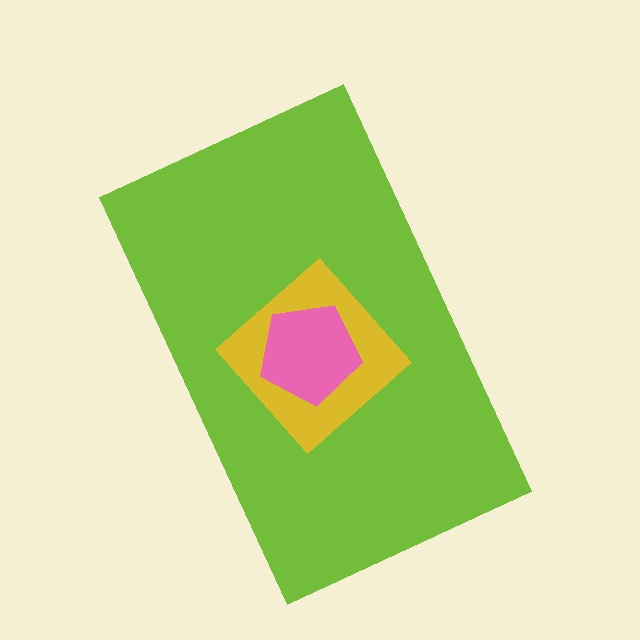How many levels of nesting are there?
3.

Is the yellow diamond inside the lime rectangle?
Yes.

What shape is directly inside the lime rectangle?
The yellow diamond.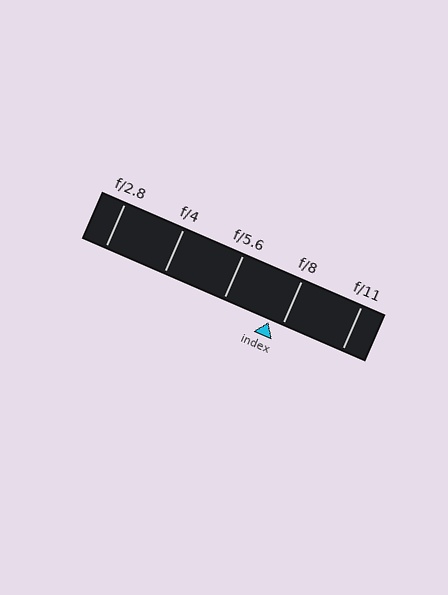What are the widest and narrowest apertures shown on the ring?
The widest aperture shown is f/2.8 and the narrowest is f/11.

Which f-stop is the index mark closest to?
The index mark is closest to f/8.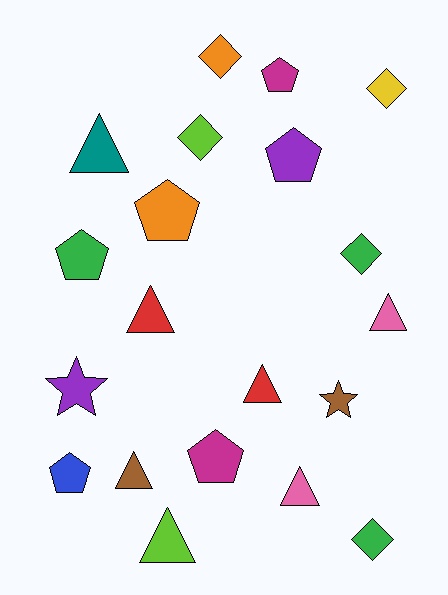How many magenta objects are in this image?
There are 2 magenta objects.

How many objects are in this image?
There are 20 objects.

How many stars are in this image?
There are 2 stars.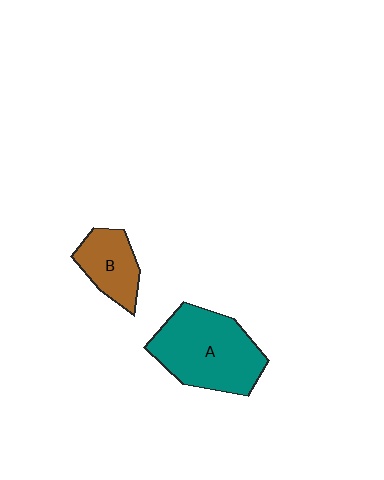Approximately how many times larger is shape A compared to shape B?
Approximately 2.0 times.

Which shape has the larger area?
Shape A (teal).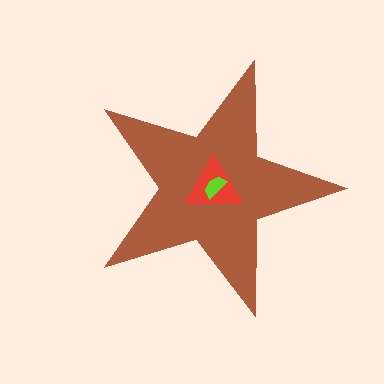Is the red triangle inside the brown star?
Yes.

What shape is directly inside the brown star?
The red triangle.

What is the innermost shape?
The lime semicircle.